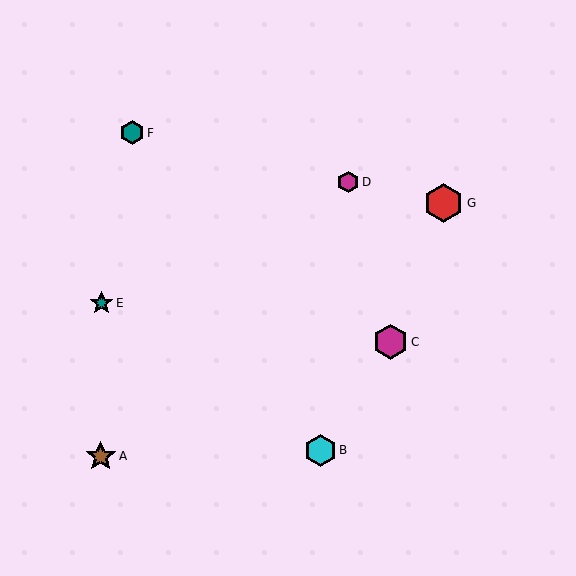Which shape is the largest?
The red hexagon (labeled G) is the largest.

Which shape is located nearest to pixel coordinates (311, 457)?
The cyan hexagon (labeled B) at (320, 450) is nearest to that location.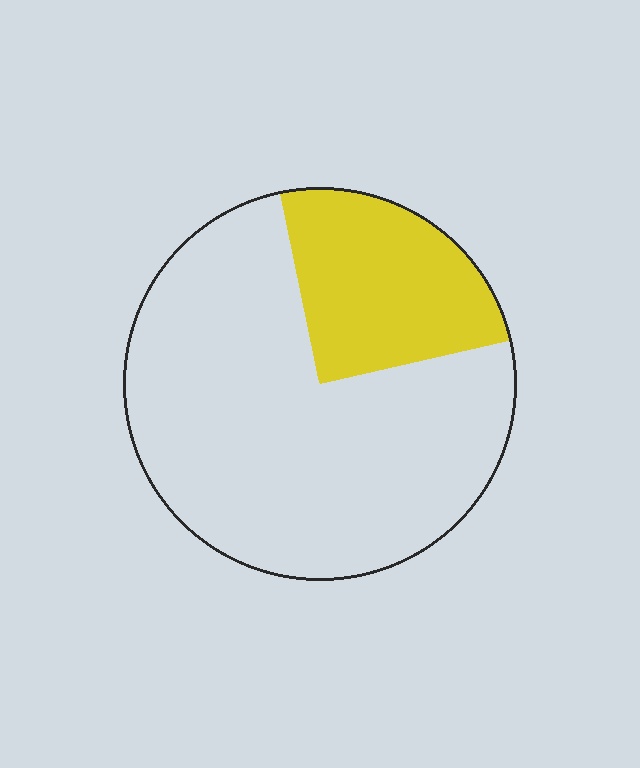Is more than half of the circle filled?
No.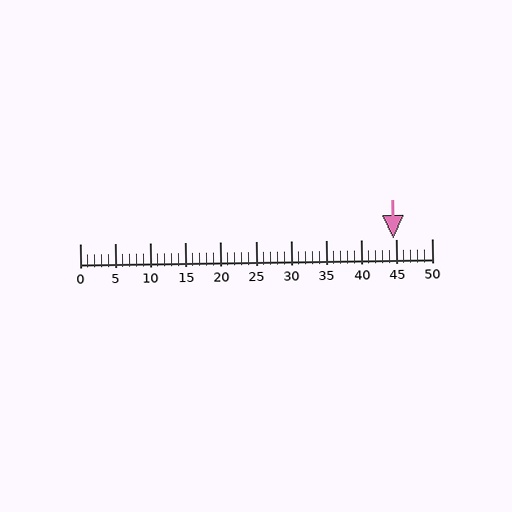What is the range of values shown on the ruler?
The ruler shows values from 0 to 50.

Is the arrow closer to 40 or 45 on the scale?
The arrow is closer to 45.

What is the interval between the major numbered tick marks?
The major tick marks are spaced 5 units apart.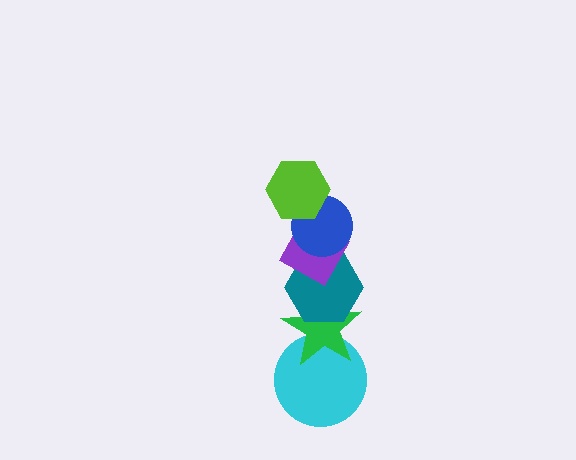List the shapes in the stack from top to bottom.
From top to bottom: the lime hexagon, the blue circle, the purple diamond, the teal hexagon, the green star, the cyan circle.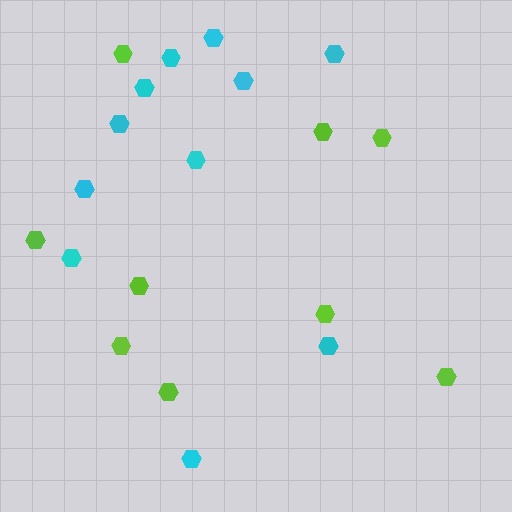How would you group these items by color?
There are 2 groups: one group of cyan hexagons (11) and one group of lime hexagons (9).